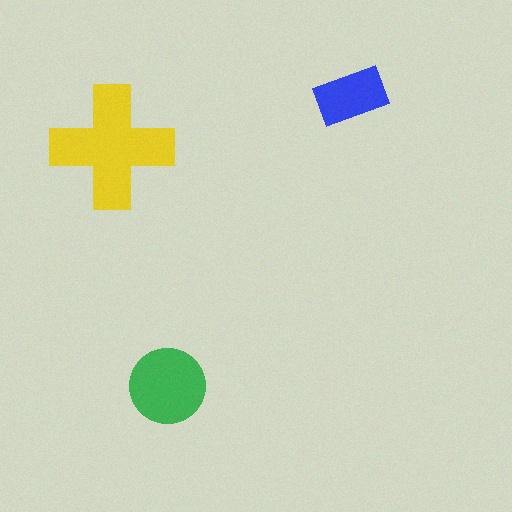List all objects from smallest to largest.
The blue rectangle, the green circle, the yellow cross.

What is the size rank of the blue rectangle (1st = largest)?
3rd.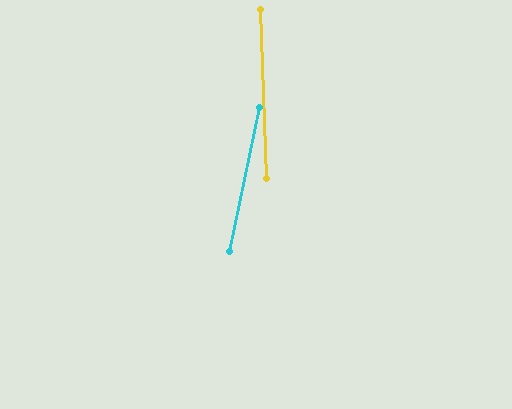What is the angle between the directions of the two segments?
Approximately 14 degrees.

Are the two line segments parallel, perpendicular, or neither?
Neither parallel nor perpendicular — they differ by about 14°.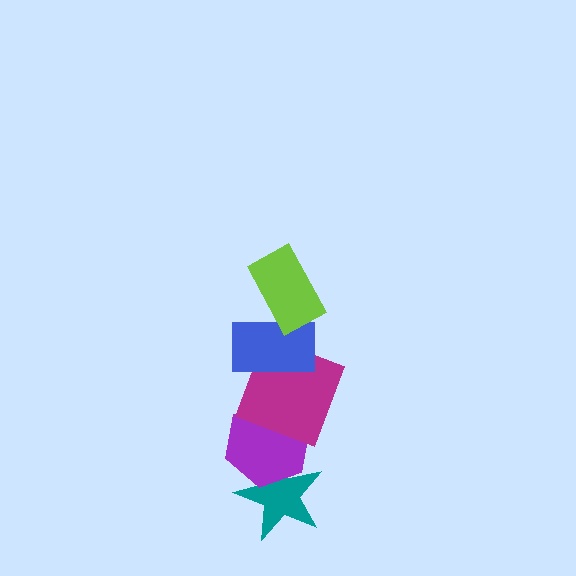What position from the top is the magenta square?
The magenta square is 3rd from the top.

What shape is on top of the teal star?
The purple hexagon is on top of the teal star.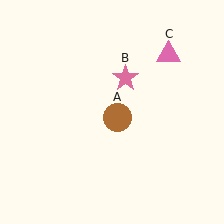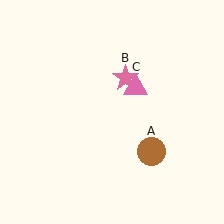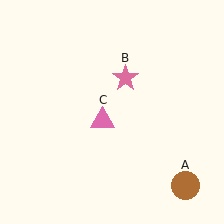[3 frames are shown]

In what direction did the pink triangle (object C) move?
The pink triangle (object C) moved down and to the left.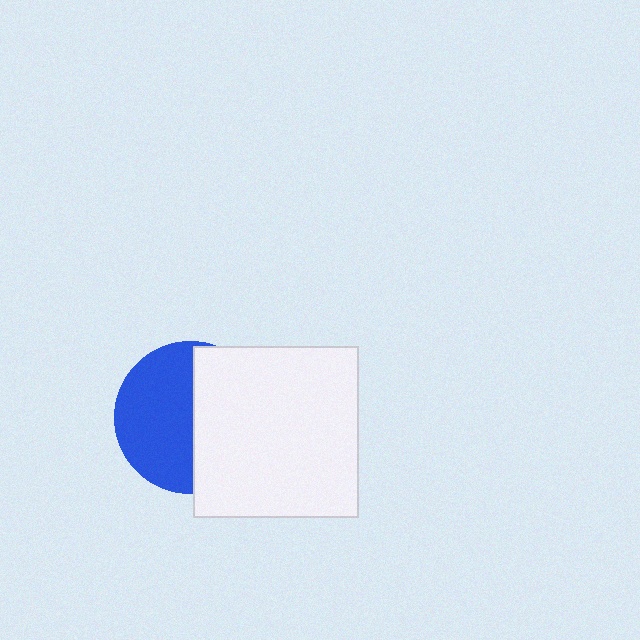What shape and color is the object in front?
The object in front is a white rectangle.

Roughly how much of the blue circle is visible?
About half of it is visible (roughly 53%).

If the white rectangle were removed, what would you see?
You would see the complete blue circle.